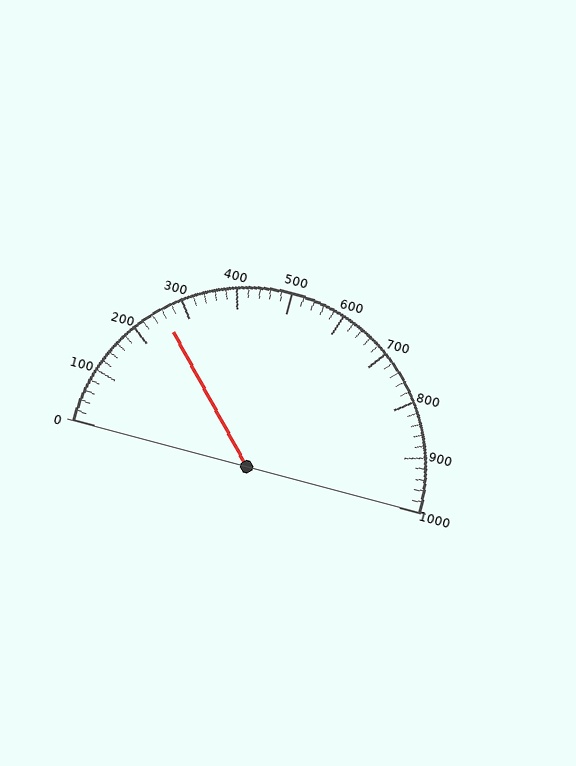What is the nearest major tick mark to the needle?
The nearest major tick mark is 300.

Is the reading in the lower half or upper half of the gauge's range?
The reading is in the lower half of the range (0 to 1000).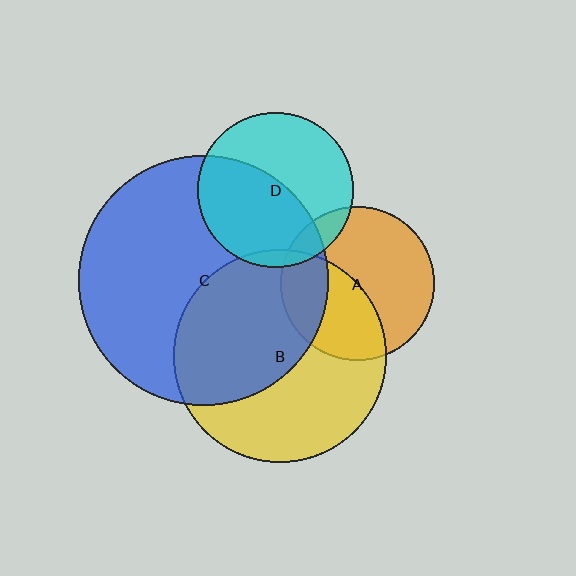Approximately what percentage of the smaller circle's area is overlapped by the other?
Approximately 20%.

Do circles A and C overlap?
Yes.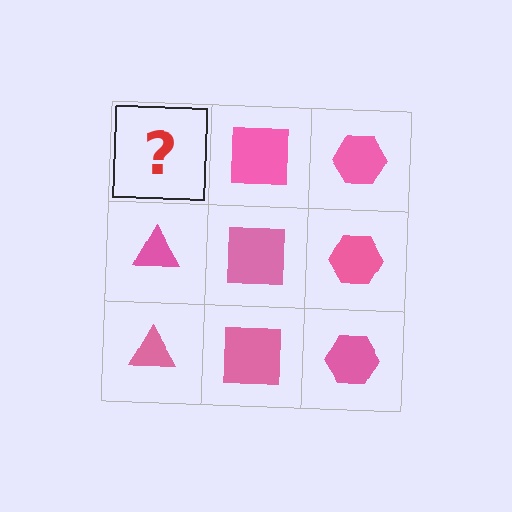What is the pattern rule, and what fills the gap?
The rule is that each column has a consistent shape. The gap should be filled with a pink triangle.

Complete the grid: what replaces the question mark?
The question mark should be replaced with a pink triangle.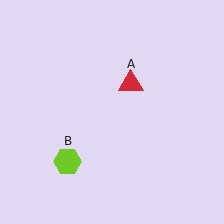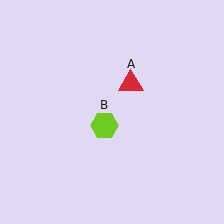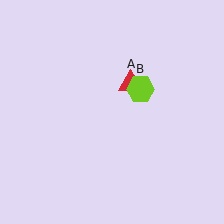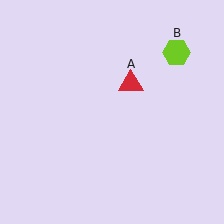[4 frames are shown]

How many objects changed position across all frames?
1 object changed position: lime hexagon (object B).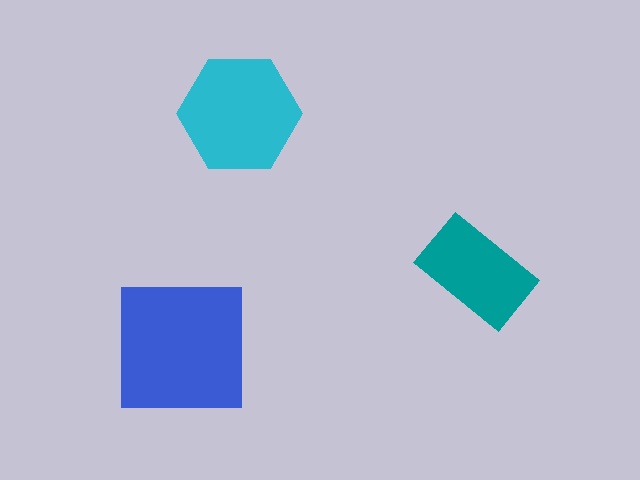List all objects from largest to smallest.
The blue square, the cyan hexagon, the teal rectangle.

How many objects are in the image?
There are 3 objects in the image.